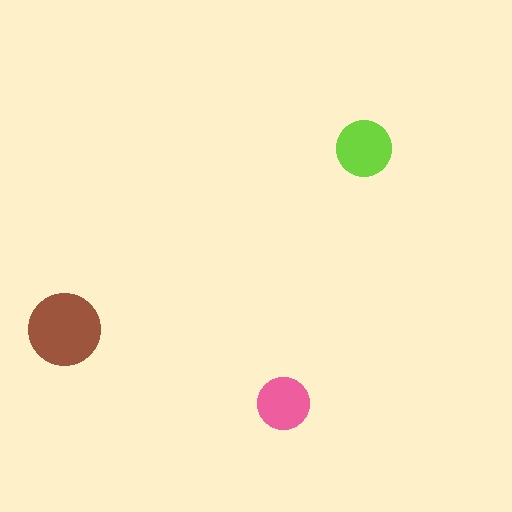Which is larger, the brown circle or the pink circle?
The brown one.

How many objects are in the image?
There are 3 objects in the image.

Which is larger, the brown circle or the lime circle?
The brown one.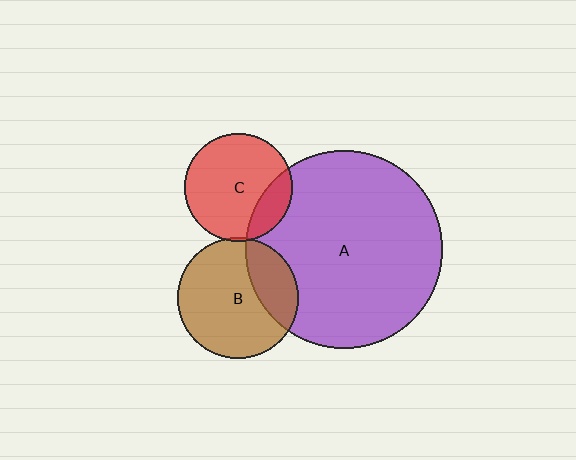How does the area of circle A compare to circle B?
Approximately 2.7 times.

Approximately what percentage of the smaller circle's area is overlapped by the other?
Approximately 20%.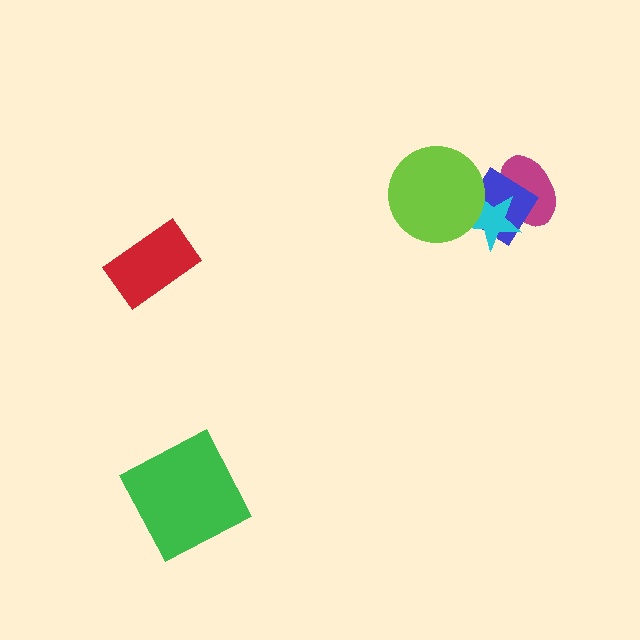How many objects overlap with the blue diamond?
3 objects overlap with the blue diamond.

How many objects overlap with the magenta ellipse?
2 objects overlap with the magenta ellipse.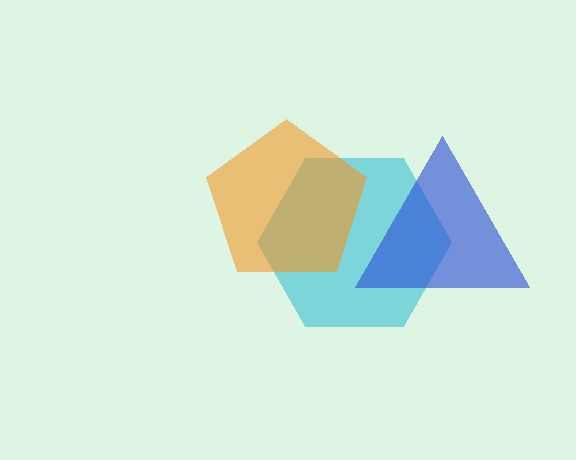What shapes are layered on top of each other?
The layered shapes are: a cyan hexagon, an orange pentagon, a blue triangle.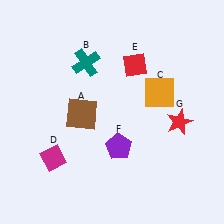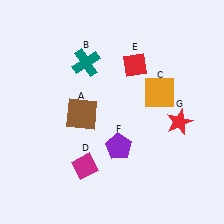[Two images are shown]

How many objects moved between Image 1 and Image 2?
1 object moved between the two images.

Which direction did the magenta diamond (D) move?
The magenta diamond (D) moved right.